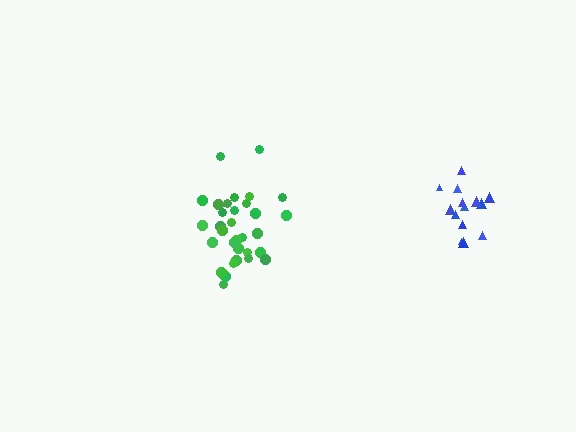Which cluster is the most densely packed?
Green.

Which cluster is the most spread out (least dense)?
Blue.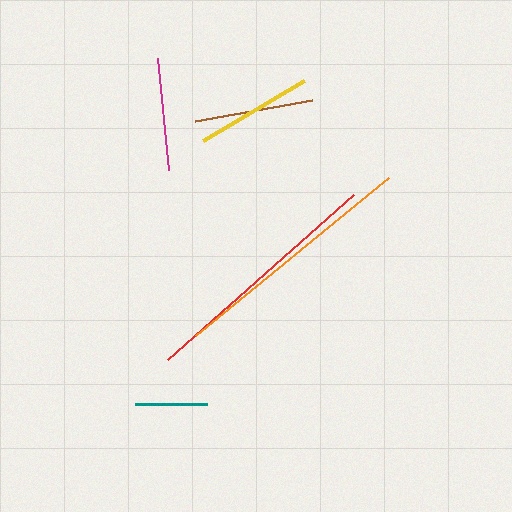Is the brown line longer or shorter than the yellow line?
The brown line is longer than the yellow line.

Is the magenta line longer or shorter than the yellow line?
The yellow line is longer than the magenta line.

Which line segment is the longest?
The red line is the longest at approximately 249 pixels.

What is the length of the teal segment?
The teal segment is approximately 72 pixels long.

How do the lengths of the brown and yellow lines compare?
The brown and yellow lines are approximately the same length.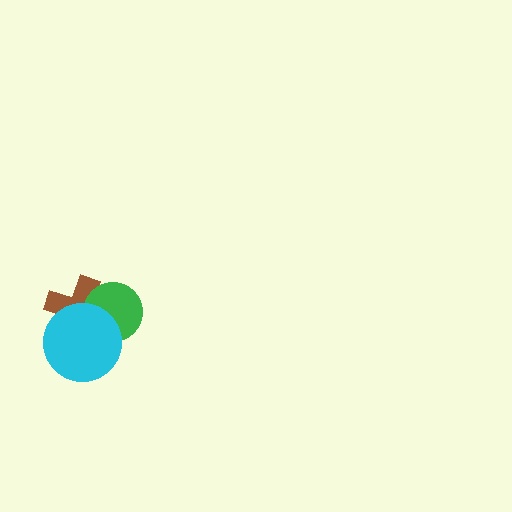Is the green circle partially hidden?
Yes, it is partially covered by another shape.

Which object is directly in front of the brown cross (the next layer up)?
The green circle is directly in front of the brown cross.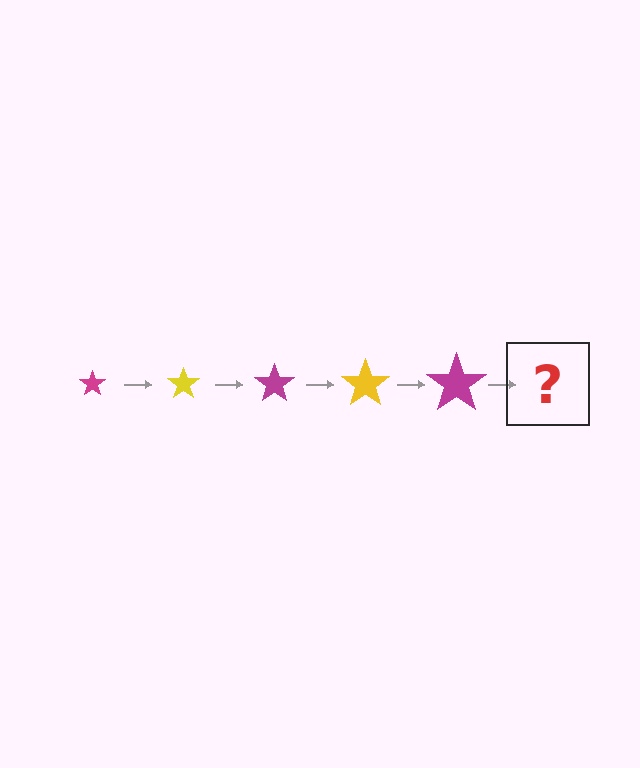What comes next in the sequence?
The next element should be a yellow star, larger than the previous one.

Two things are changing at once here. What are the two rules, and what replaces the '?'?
The two rules are that the star grows larger each step and the color cycles through magenta and yellow. The '?' should be a yellow star, larger than the previous one.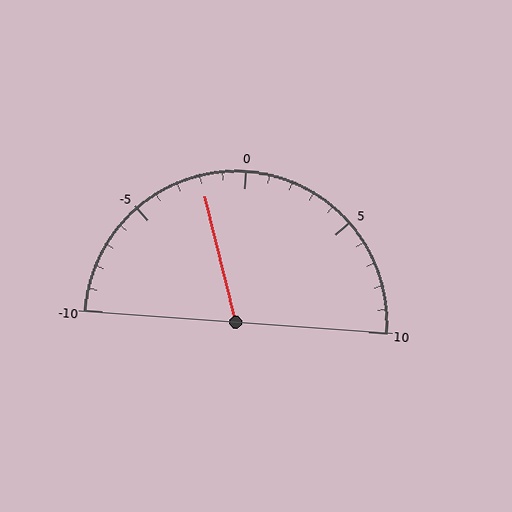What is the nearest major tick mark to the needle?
The nearest major tick mark is 0.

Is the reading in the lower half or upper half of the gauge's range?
The reading is in the lower half of the range (-10 to 10).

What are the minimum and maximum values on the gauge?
The gauge ranges from -10 to 10.